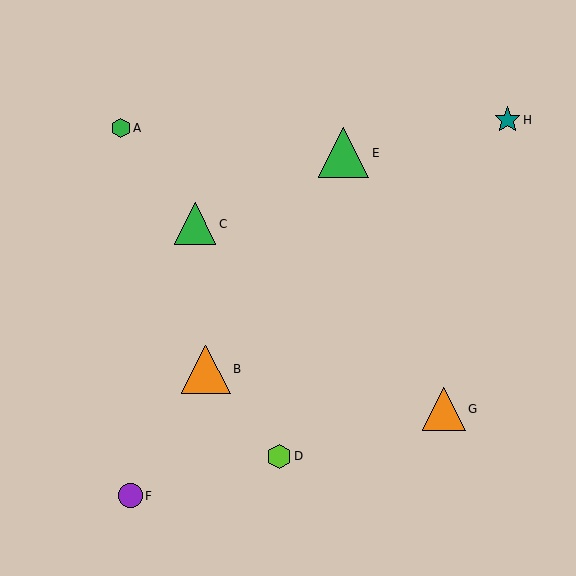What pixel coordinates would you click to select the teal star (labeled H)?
Click at (507, 120) to select the teal star H.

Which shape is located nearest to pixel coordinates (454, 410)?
The orange triangle (labeled G) at (444, 409) is nearest to that location.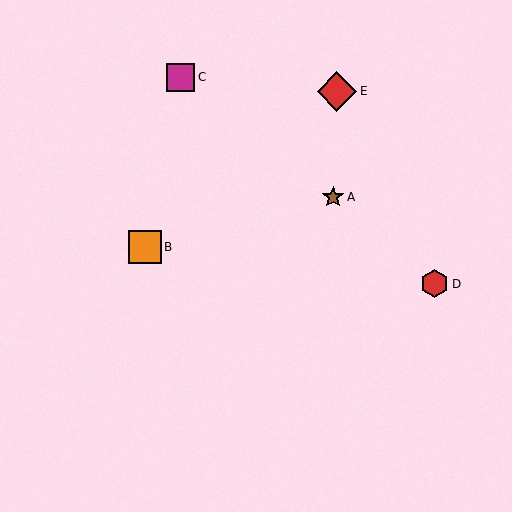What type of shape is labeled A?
Shape A is a brown star.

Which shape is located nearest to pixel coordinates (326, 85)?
The red diamond (labeled E) at (337, 91) is nearest to that location.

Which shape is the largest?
The red diamond (labeled E) is the largest.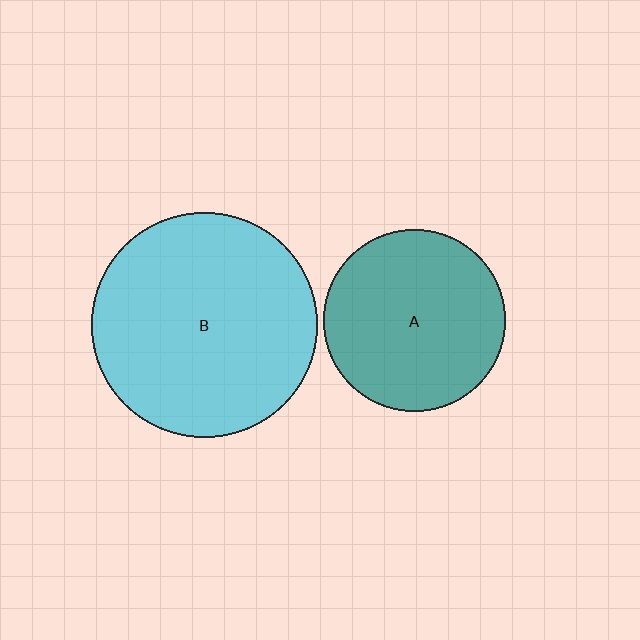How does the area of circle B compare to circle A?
Approximately 1.5 times.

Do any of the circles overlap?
No, none of the circles overlap.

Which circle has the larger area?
Circle B (cyan).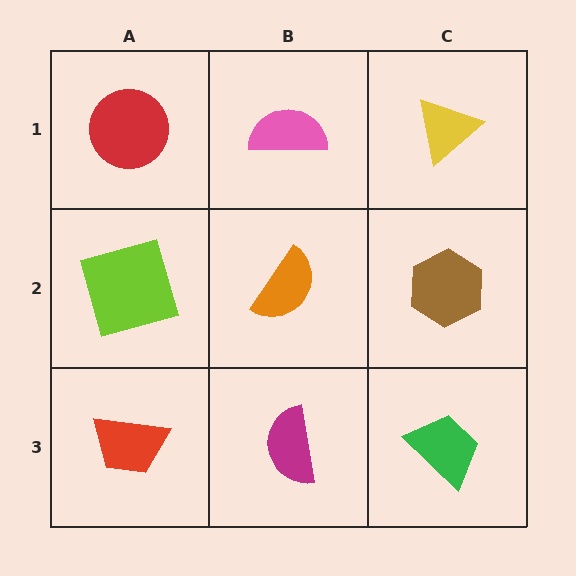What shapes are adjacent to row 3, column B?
An orange semicircle (row 2, column B), a red trapezoid (row 3, column A), a green trapezoid (row 3, column C).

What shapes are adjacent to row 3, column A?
A lime square (row 2, column A), a magenta semicircle (row 3, column B).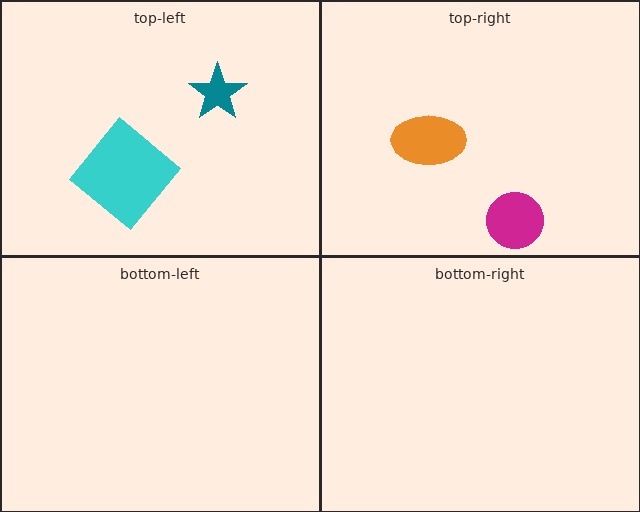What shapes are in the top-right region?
The orange ellipse, the magenta circle.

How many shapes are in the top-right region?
2.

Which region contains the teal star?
The top-left region.